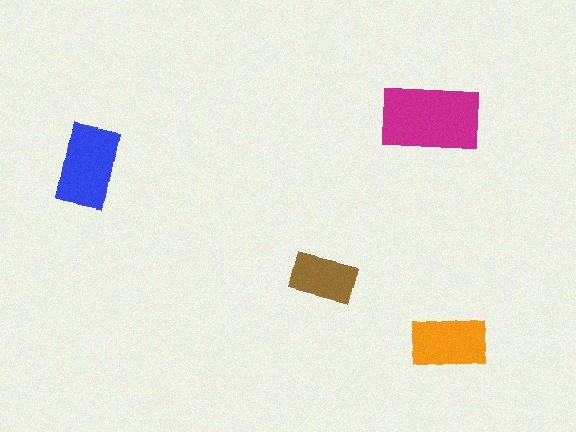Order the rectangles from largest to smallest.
the magenta one, the blue one, the orange one, the brown one.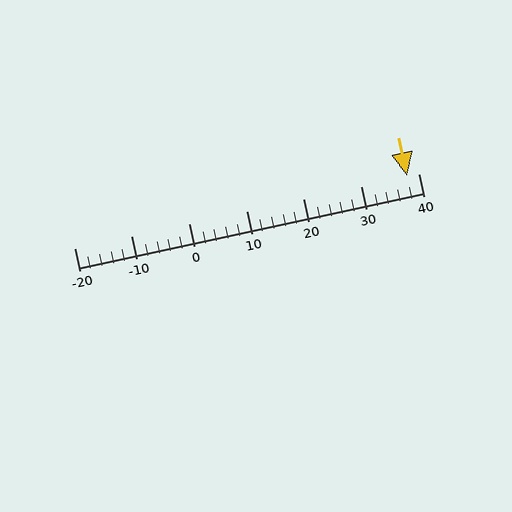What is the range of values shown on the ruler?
The ruler shows values from -20 to 40.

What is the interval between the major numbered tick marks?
The major tick marks are spaced 10 units apart.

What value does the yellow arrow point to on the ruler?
The yellow arrow points to approximately 38.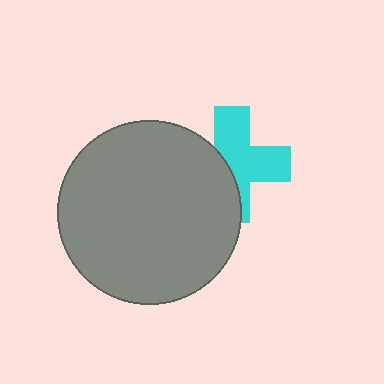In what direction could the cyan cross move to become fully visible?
The cyan cross could move right. That would shift it out from behind the gray circle entirely.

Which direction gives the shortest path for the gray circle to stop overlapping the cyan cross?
Moving left gives the shortest separation.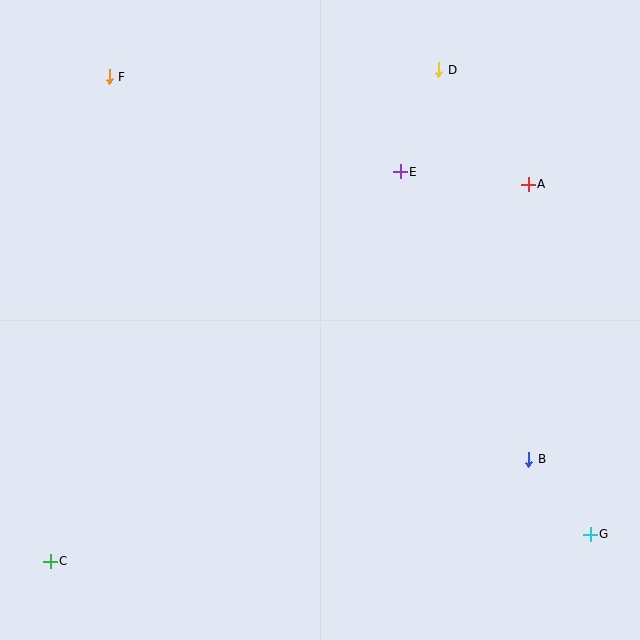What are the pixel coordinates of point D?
Point D is at (439, 70).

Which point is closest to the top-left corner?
Point F is closest to the top-left corner.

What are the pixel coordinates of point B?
Point B is at (529, 459).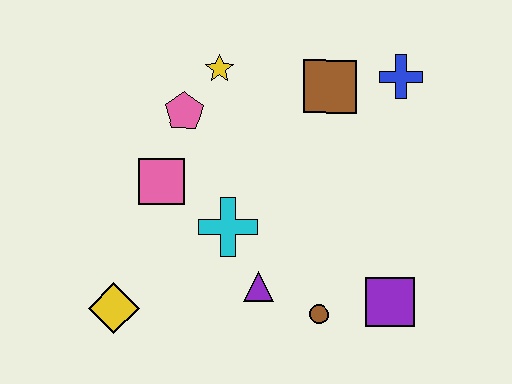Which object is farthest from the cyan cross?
The blue cross is farthest from the cyan cross.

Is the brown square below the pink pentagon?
No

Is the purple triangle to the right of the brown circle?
No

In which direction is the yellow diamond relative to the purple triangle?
The yellow diamond is to the left of the purple triangle.